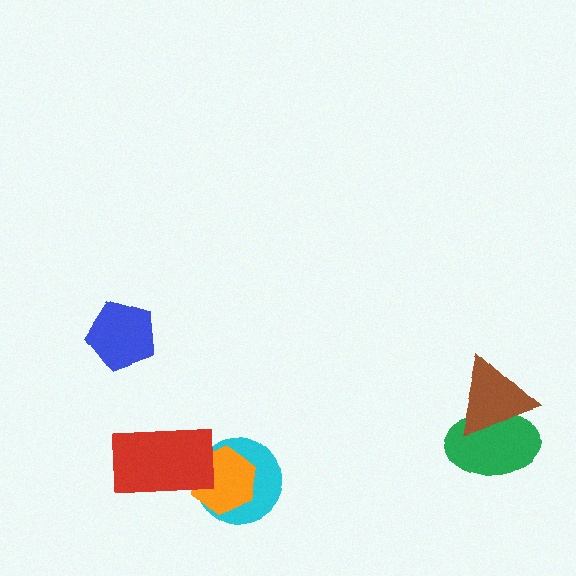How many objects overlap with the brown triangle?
1 object overlaps with the brown triangle.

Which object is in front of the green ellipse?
The brown triangle is in front of the green ellipse.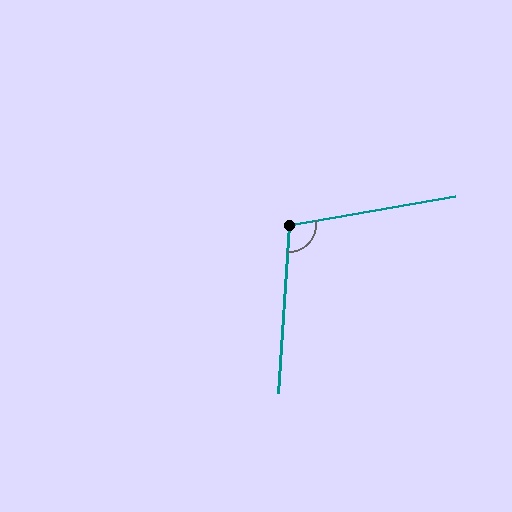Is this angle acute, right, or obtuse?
It is obtuse.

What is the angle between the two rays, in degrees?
Approximately 103 degrees.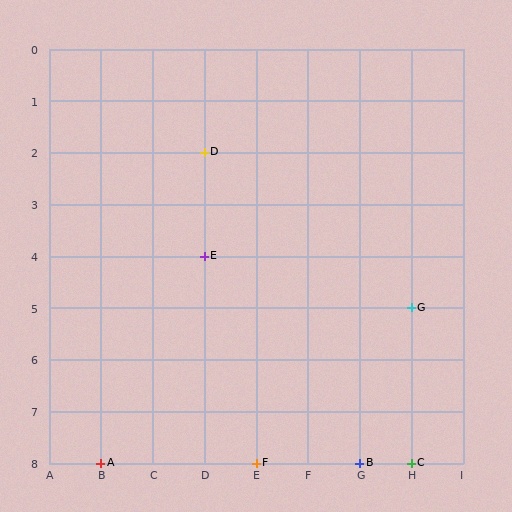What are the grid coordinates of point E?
Point E is at grid coordinates (D, 4).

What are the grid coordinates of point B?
Point B is at grid coordinates (G, 8).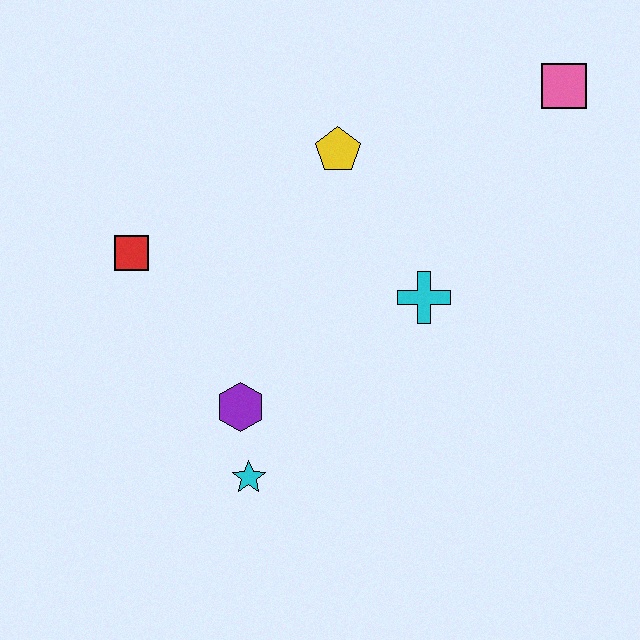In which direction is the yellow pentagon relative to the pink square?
The yellow pentagon is to the left of the pink square.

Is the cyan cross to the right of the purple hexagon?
Yes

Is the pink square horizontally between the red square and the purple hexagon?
No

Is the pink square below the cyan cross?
No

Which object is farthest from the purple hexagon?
The pink square is farthest from the purple hexagon.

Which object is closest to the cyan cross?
The yellow pentagon is closest to the cyan cross.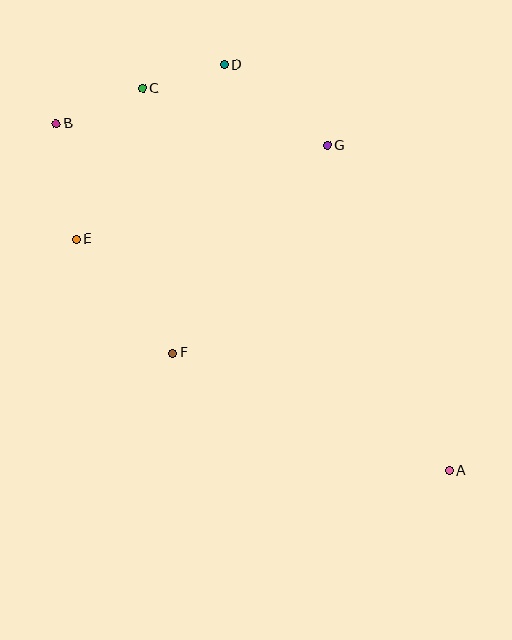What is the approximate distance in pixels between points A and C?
The distance between A and C is approximately 490 pixels.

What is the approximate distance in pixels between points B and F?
The distance between B and F is approximately 257 pixels.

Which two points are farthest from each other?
Points A and B are farthest from each other.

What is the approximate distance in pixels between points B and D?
The distance between B and D is approximately 178 pixels.